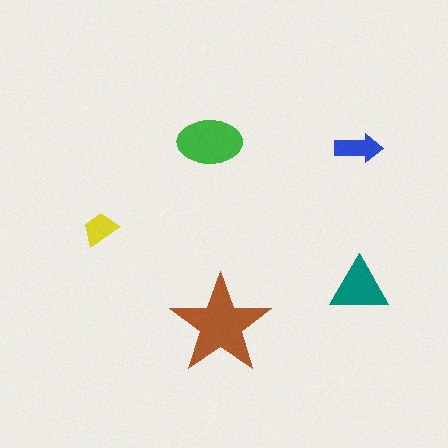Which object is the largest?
The brown star.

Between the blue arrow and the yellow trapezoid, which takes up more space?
The blue arrow.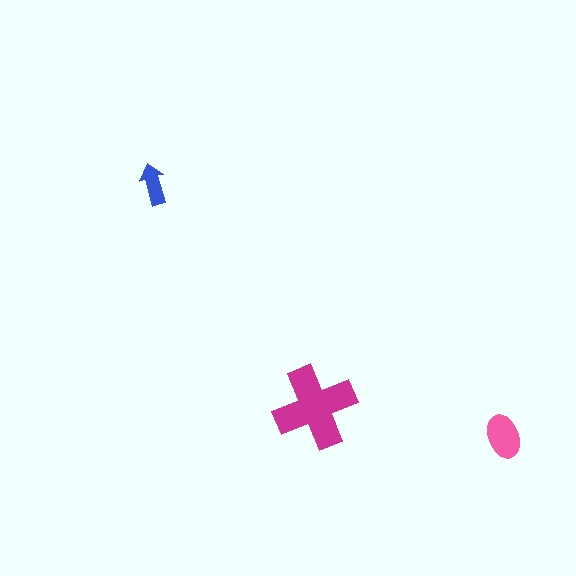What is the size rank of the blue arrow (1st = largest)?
3rd.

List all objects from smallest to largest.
The blue arrow, the pink ellipse, the magenta cross.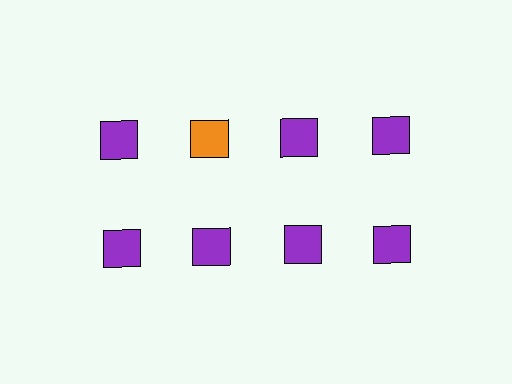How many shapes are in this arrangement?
There are 8 shapes arranged in a grid pattern.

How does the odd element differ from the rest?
It has a different color: orange instead of purple.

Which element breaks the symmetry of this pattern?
The orange square in the top row, second from left column breaks the symmetry. All other shapes are purple squares.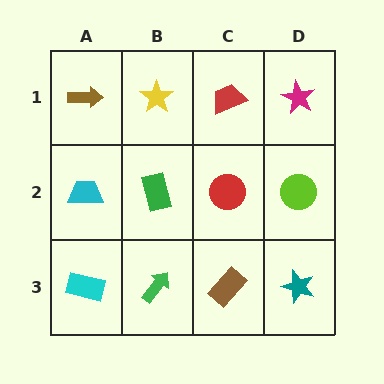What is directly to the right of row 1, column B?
A red trapezoid.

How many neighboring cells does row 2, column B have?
4.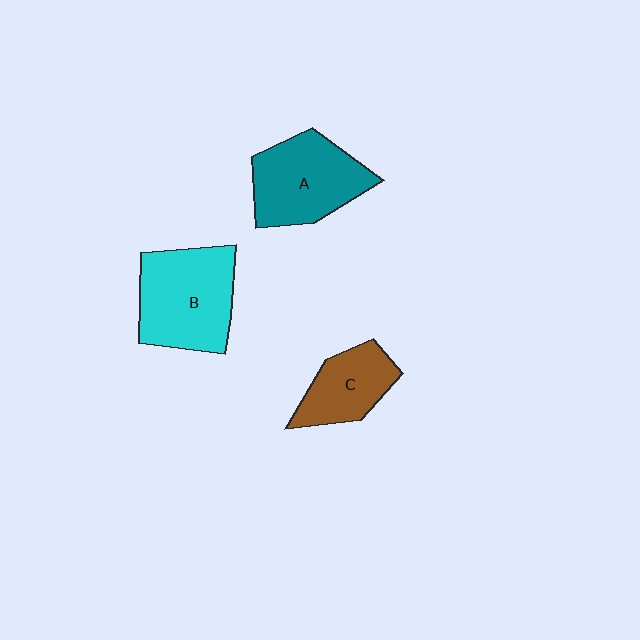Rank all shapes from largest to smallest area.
From largest to smallest: B (cyan), A (teal), C (brown).